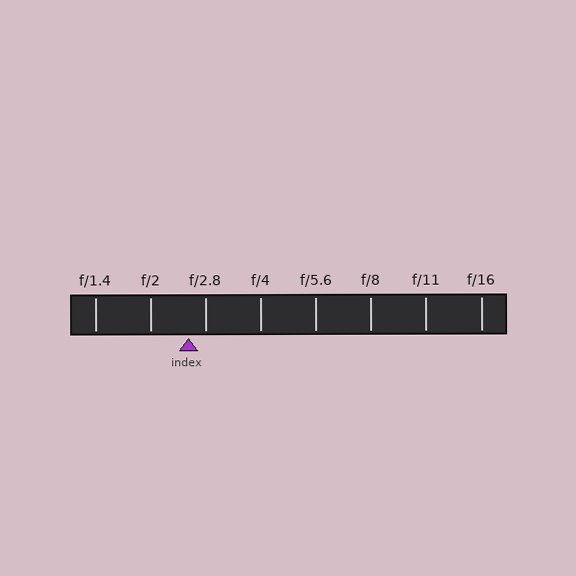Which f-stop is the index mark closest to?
The index mark is closest to f/2.8.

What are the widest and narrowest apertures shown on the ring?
The widest aperture shown is f/1.4 and the narrowest is f/16.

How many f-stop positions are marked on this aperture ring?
There are 8 f-stop positions marked.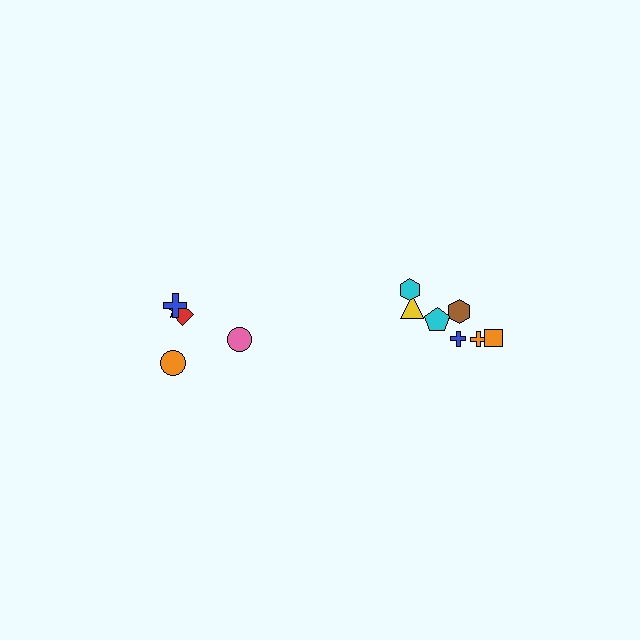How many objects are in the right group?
There are 7 objects.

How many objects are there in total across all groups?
There are 12 objects.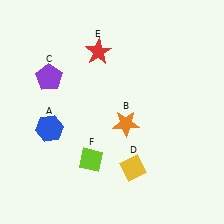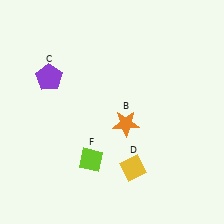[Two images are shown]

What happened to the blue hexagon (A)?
The blue hexagon (A) was removed in Image 2. It was in the bottom-left area of Image 1.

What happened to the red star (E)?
The red star (E) was removed in Image 2. It was in the top-left area of Image 1.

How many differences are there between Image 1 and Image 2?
There are 2 differences between the two images.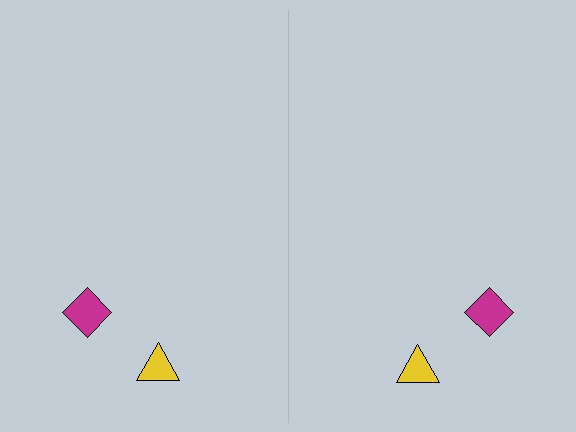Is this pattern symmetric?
Yes, this pattern has bilateral (reflection) symmetry.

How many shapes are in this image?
There are 4 shapes in this image.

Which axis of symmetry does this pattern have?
The pattern has a vertical axis of symmetry running through the center of the image.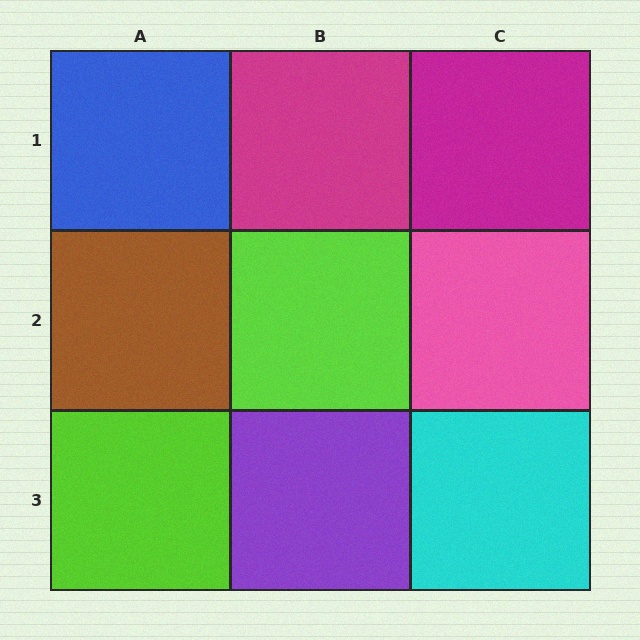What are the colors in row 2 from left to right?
Brown, lime, pink.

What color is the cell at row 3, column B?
Purple.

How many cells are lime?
2 cells are lime.